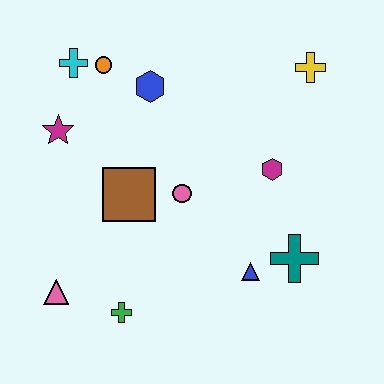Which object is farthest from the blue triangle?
The cyan cross is farthest from the blue triangle.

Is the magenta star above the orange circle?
No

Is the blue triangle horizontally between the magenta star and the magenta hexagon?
Yes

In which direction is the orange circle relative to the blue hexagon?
The orange circle is to the left of the blue hexagon.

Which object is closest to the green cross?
The pink triangle is closest to the green cross.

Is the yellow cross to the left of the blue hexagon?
No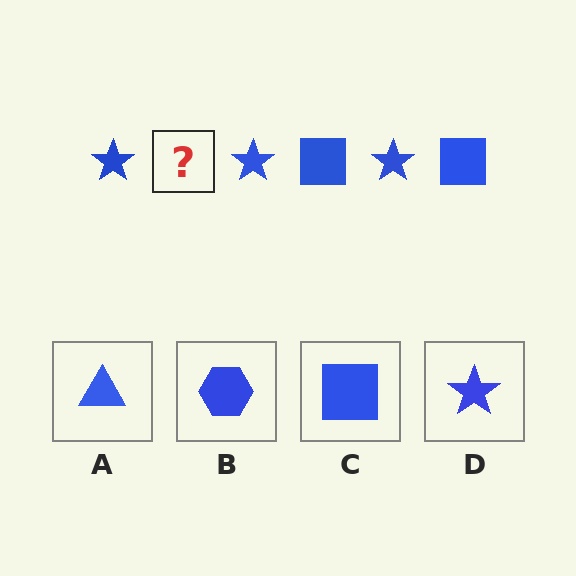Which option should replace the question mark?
Option C.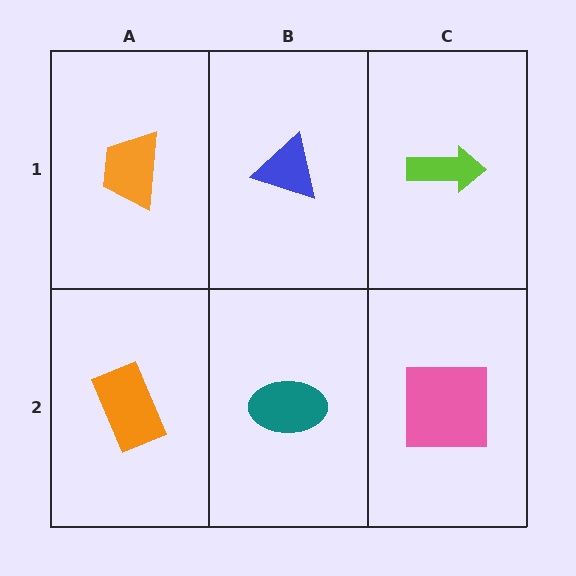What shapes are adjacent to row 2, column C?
A lime arrow (row 1, column C), a teal ellipse (row 2, column B).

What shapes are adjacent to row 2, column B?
A blue triangle (row 1, column B), an orange rectangle (row 2, column A), a pink square (row 2, column C).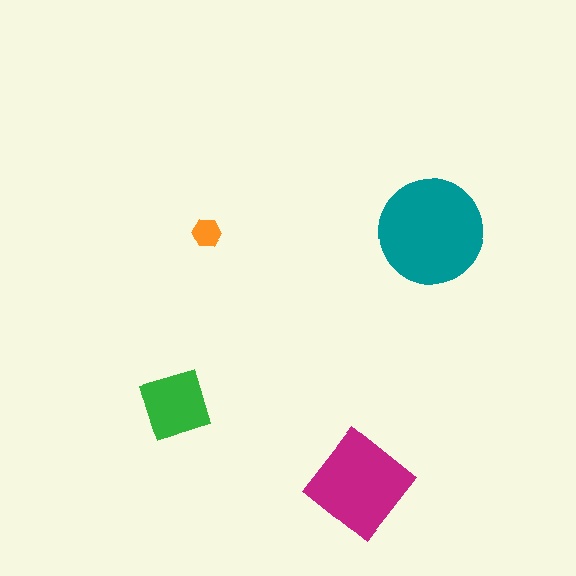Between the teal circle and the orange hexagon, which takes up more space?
The teal circle.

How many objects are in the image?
There are 4 objects in the image.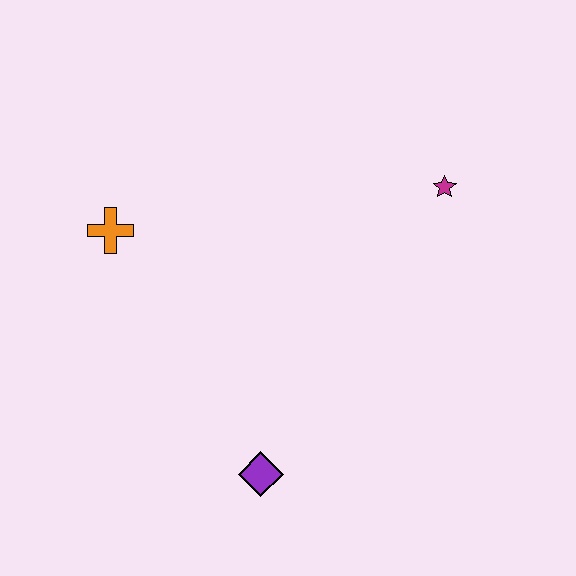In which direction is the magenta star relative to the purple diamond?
The magenta star is above the purple diamond.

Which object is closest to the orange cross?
The purple diamond is closest to the orange cross.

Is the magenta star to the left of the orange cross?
No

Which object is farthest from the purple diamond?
The magenta star is farthest from the purple diamond.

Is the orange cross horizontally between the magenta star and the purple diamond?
No